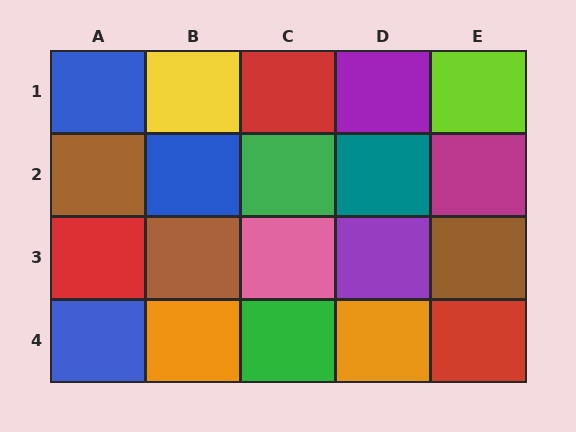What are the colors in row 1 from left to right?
Blue, yellow, red, purple, lime.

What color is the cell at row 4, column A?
Blue.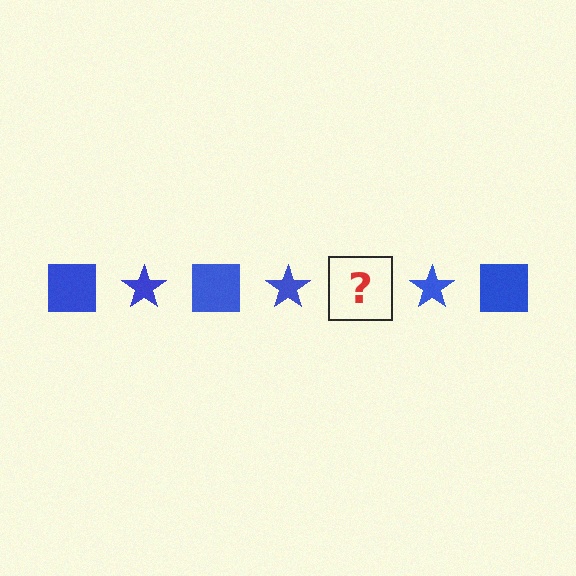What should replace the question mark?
The question mark should be replaced with a blue square.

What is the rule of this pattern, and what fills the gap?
The rule is that the pattern cycles through square, star shapes in blue. The gap should be filled with a blue square.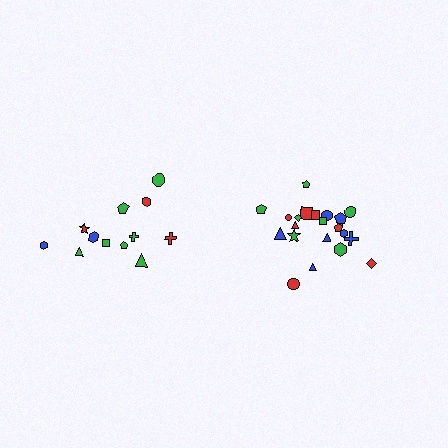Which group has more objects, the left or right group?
The right group.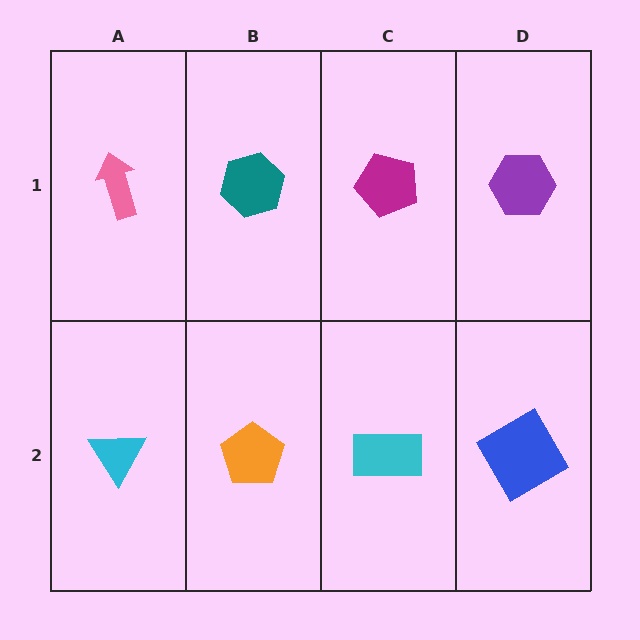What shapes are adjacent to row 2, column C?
A magenta pentagon (row 1, column C), an orange pentagon (row 2, column B), a blue diamond (row 2, column D).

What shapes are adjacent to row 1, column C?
A cyan rectangle (row 2, column C), a teal hexagon (row 1, column B), a purple hexagon (row 1, column D).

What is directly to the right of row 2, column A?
An orange pentagon.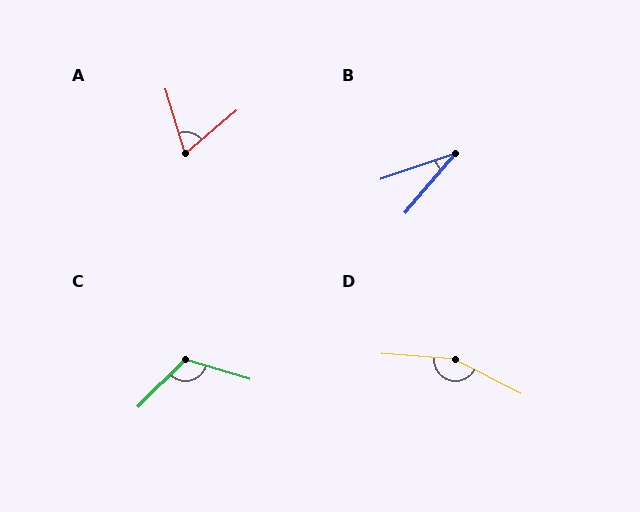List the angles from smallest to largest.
B (31°), A (66°), C (118°), D (157°).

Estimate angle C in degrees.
Approximately 118 degrees.